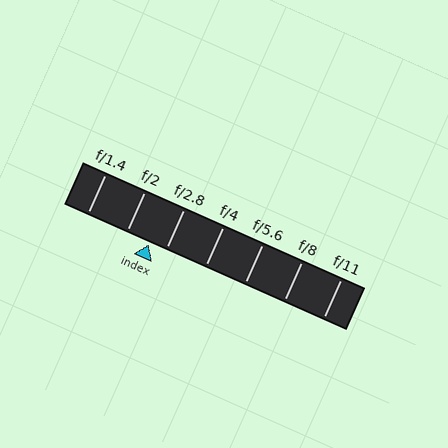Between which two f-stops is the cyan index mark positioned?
The index mark is between f/2 and f/2.8.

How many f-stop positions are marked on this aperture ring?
There are 7 f-stop positions marked.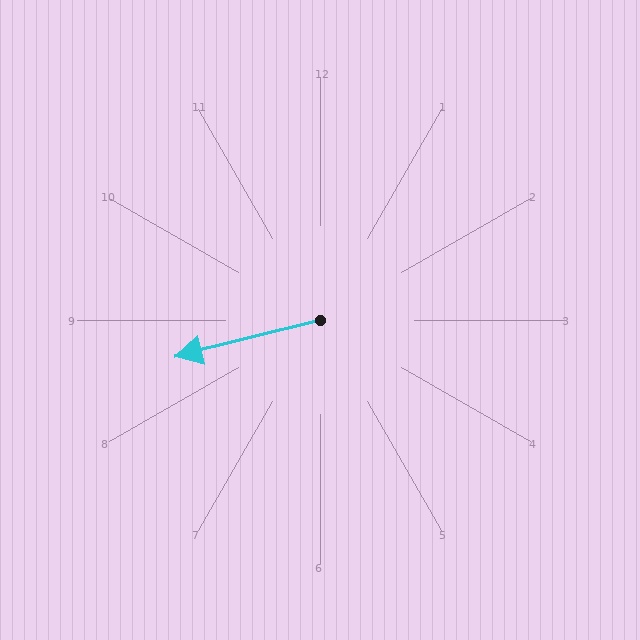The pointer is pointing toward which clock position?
Roughly 9 o'clock.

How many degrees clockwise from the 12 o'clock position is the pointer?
Approximately 256 degrees.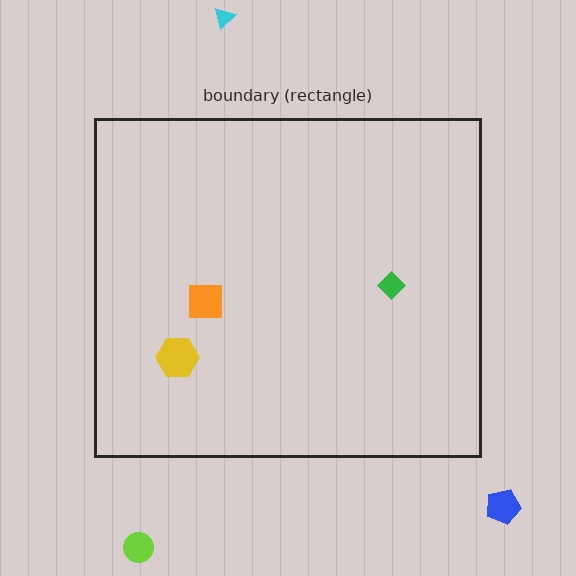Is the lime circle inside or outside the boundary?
Outside.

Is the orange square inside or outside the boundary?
Inside.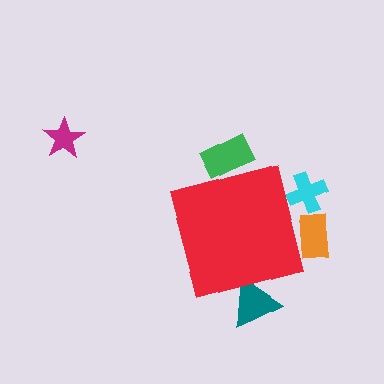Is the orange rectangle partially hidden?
Yes, the orange rectangle is partially hidden behind the red square.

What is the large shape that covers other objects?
A red square.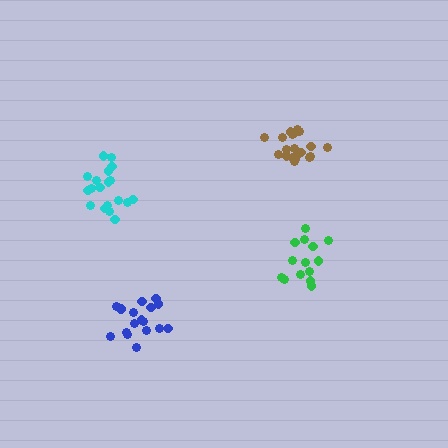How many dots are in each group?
Group 1: 17 dots, Group 2: 14 dots, Group 3: 19 dots, Group 4: 20 dots (70 total).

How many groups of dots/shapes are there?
There are 4 groups.